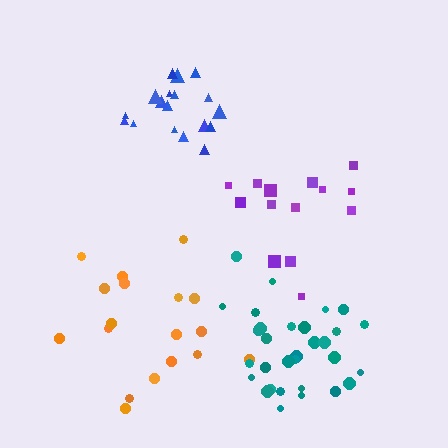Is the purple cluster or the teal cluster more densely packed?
Teal.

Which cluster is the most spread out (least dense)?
Orange.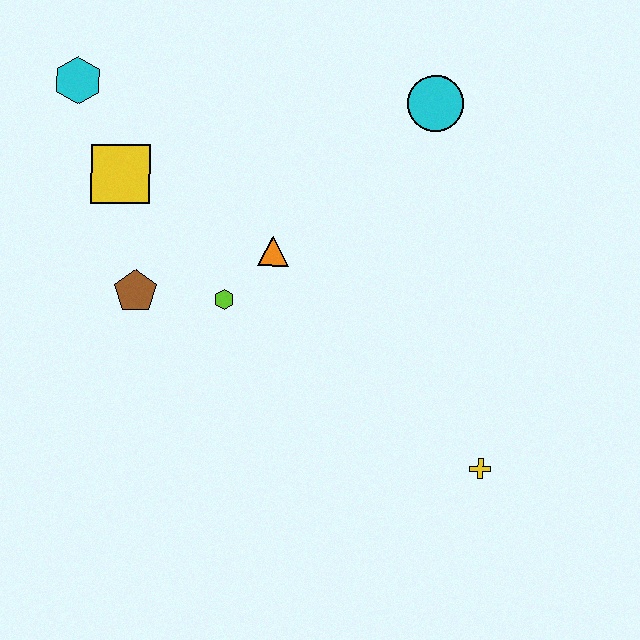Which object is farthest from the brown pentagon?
The yellow cross is farthest from the brown pentagon.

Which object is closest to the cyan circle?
The orange triangle is closest to the cyan circle.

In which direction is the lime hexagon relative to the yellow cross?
The lime hexagon is to the left of the yellow cross.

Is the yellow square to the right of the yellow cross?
No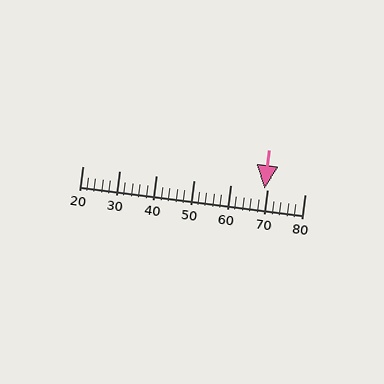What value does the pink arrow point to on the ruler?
The pink arrow points to approximately 69.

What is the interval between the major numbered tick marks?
The major tick marks are spaced 10 units apart.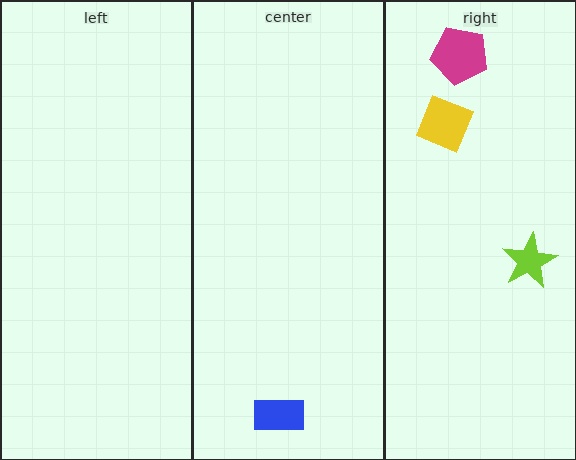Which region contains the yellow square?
The right region.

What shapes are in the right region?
The yellow square, the lime star, the magenta pentagon.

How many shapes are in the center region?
1.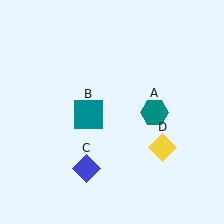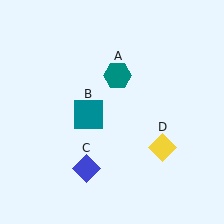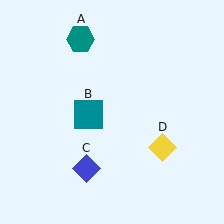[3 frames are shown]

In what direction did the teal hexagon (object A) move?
The teal hexagon (object A) moved up and to the left.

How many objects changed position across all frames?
1 object changed position: teal hexagon (object A).